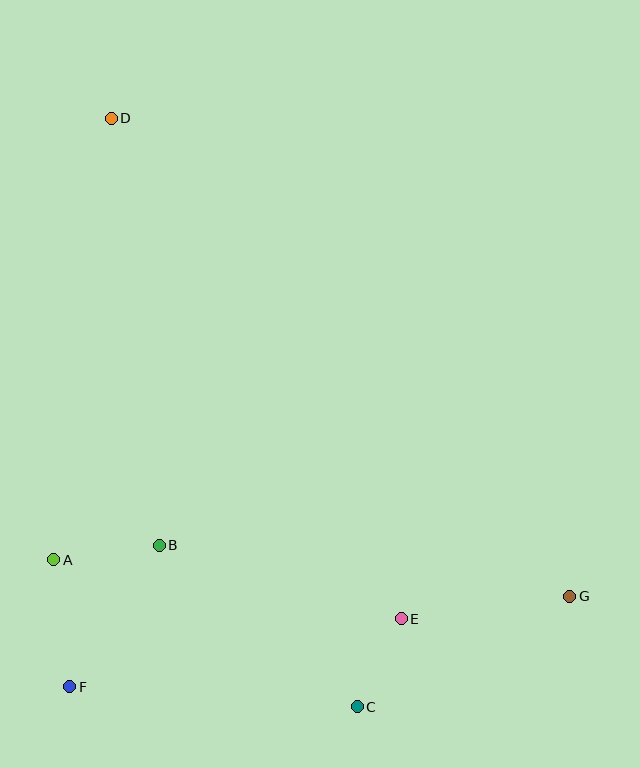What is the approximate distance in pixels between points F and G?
The distance between F and G is approximately 508 pixels.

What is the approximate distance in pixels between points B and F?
The distance between B and F is approximately 167 pixels.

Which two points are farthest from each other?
Points D and G are farthest from each other.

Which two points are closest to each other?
Points C and E are closest to each other.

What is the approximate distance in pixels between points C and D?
The distance between C and D is approximately 638 pixels.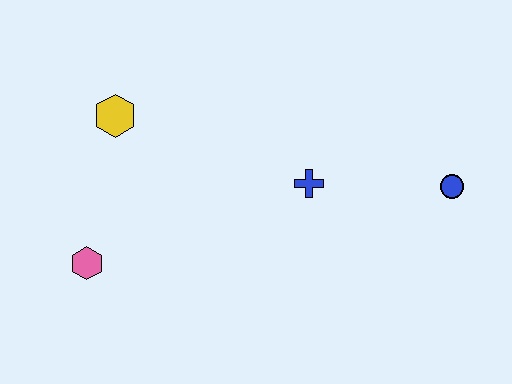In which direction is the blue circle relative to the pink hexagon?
The blue circle is to the right of the pink hexagon.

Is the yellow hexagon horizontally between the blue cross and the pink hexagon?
Yes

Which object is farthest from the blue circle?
The pink hexagon is farthest from the blue circle.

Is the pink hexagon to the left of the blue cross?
Yes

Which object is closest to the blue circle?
The blue cross is closest to the blue circle.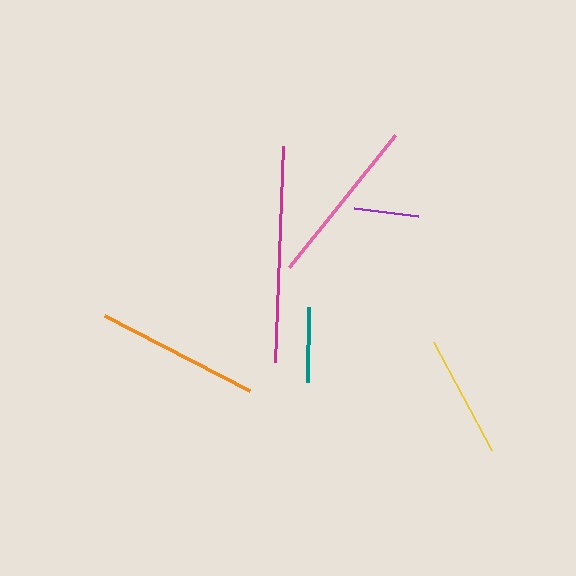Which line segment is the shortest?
The purple line is the shortest at approximately 65 pixels.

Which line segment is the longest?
The magenta line is the longest at approximately 217 pixels.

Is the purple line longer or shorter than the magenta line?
The magenta line is longer than the purple line.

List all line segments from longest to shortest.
From longest to shortest: magenta, pink, orange, yellow, teal, purple.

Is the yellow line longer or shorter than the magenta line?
The magenta line is longer than the yellow line.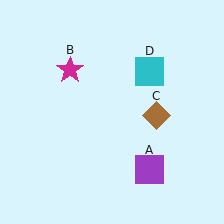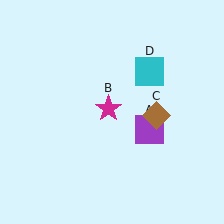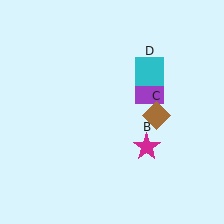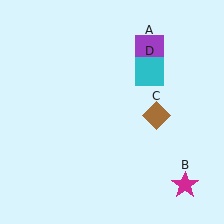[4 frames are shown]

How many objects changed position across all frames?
2 objects changed position: purple square (object A), magenta star (object B).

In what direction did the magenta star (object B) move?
The magenta star (object B) moved down and to the right.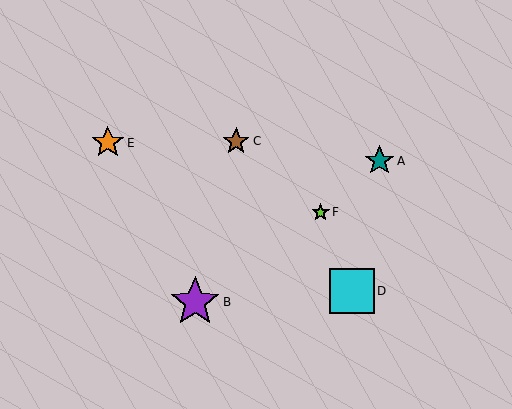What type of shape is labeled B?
Shape B is a purple star.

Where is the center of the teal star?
The center of the teal star is at (379, 161).